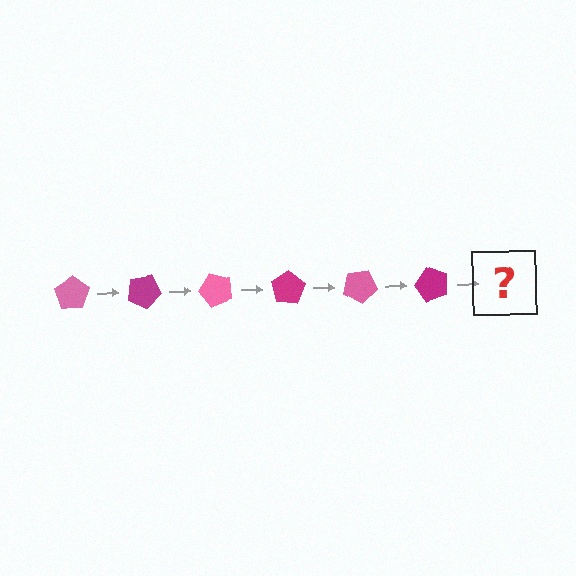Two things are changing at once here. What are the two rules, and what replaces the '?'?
The two rules are that it rotates 25 degrees each step and the color cycles through pink and magenta. The '?' should be a pink pentagon, rotated 150 degrees from the start.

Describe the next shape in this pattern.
It should be a pink pentagon, rotated 150 degrees from the start.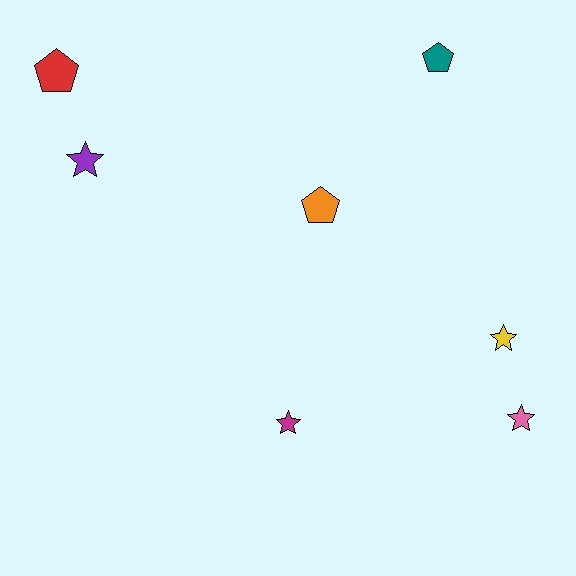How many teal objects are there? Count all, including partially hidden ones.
There is 1 teal object.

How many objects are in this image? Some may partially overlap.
There are 7 objects.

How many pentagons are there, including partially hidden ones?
There are 3 pentagons.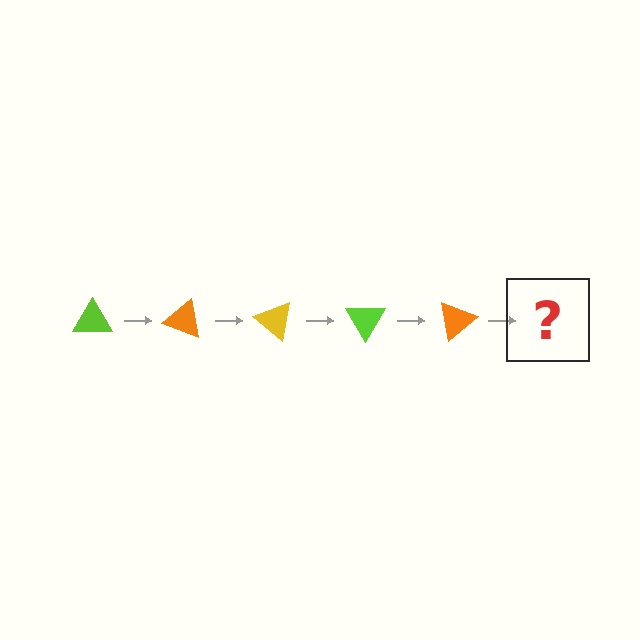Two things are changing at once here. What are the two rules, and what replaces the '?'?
The two rules are that it rotates 20 degrees each step and the color cycles through lime, orange, and yellow. The '?' should be a yellow triangle, rotated 100 degrees from the start.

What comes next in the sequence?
The next element should be a yellow triangle, rotated 100 degrees from the start.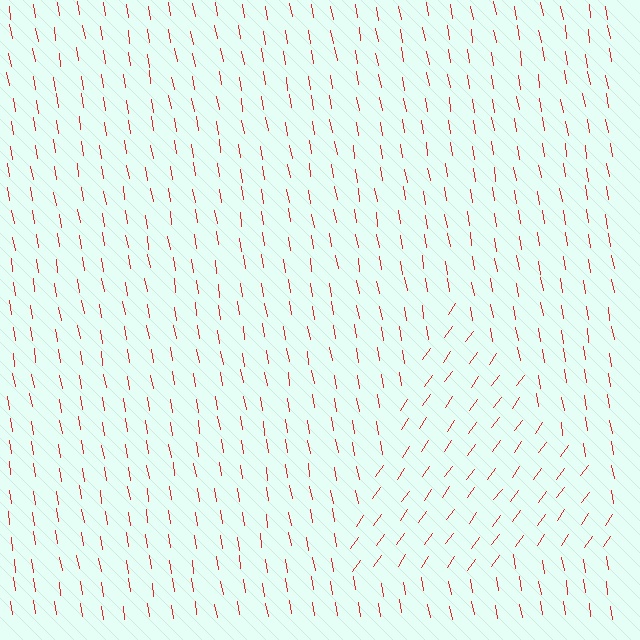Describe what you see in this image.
The image is filled with small red line segments. A triangle region in the image has lines oriented differently from the surrounding lines, creating a visible texture boundary.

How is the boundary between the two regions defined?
The boundary is defined purely by a change in line orientation (approximately 45 degrees difference). All lines are the same color and thickness.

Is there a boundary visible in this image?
Yes, there is a texture boundary formed by a change in line orientation.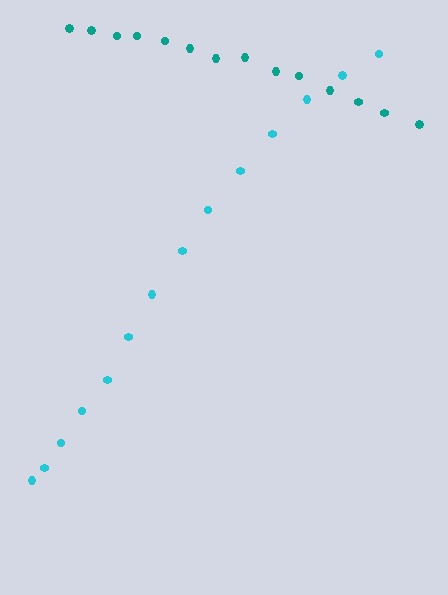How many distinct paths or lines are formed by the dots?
There are 2 distinct paths.